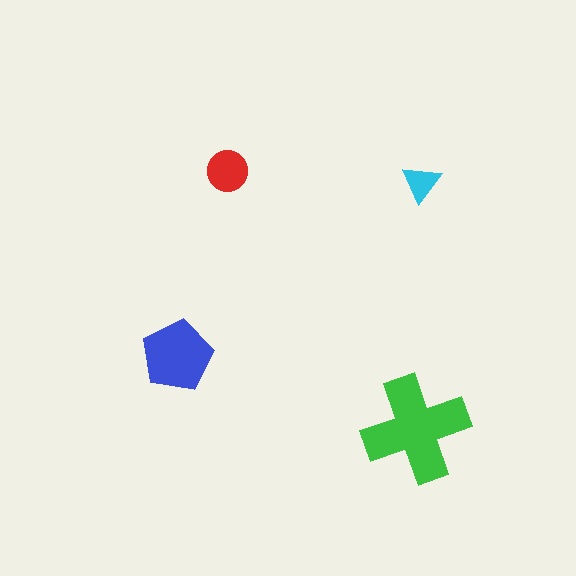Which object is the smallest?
The cyan triangle.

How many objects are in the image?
There are 4 objects in the image.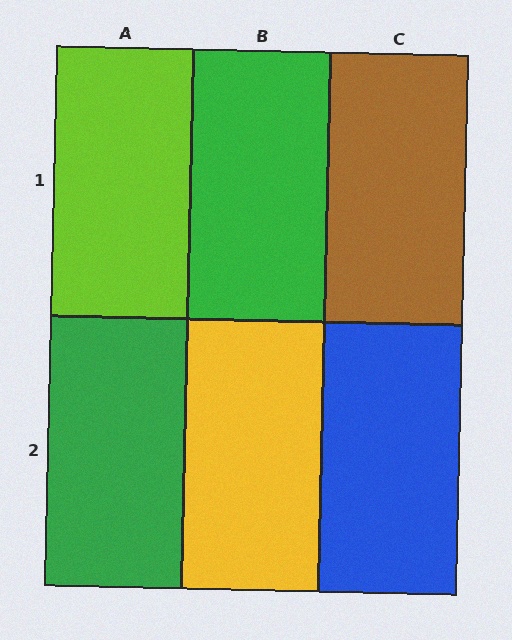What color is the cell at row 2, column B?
Yellow.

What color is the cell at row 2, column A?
Green.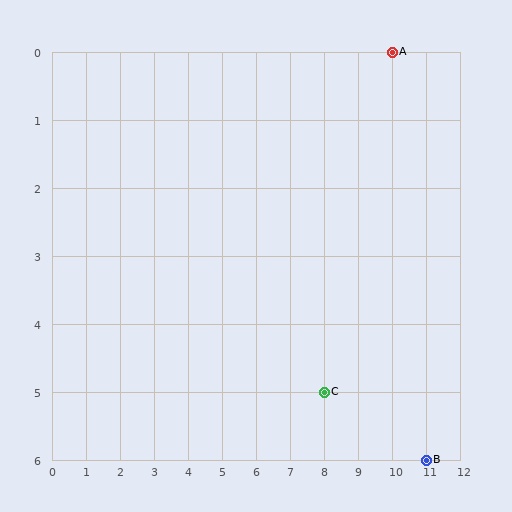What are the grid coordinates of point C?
Point C is at grid coordinates (8, 5).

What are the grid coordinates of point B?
Point B is at grid coordinates (11, 6).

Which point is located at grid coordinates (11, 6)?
Point B is at (11, 6).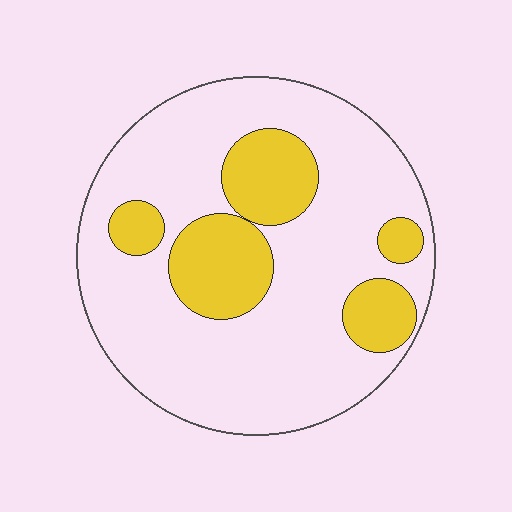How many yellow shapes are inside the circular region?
5.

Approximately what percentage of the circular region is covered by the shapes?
Approximately 25%.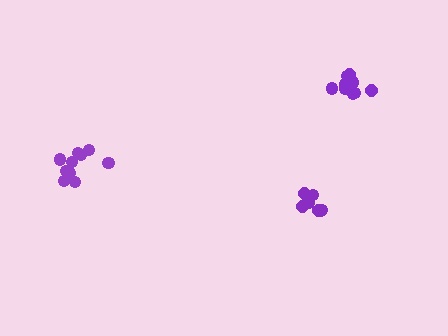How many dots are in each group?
Group 1: 7 dots, Group 2: 10 dots, Group 3: 10 dots (27 total).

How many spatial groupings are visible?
There are 3 spatial groupings.